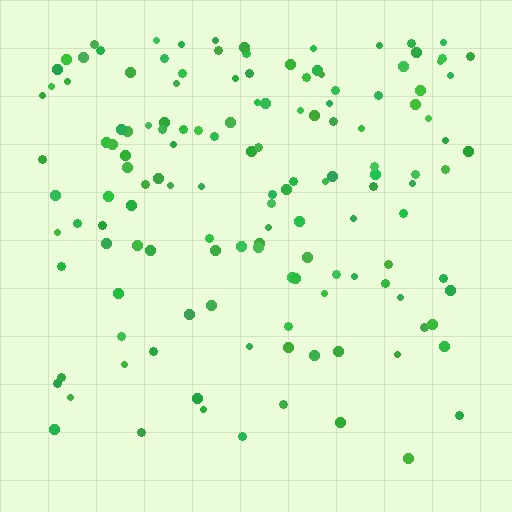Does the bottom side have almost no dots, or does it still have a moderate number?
Still a moderate number, just noticeably fewer than the top.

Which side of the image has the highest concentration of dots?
The top.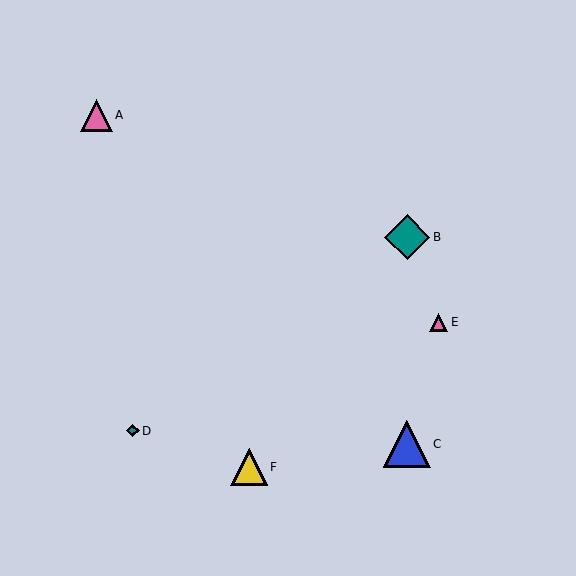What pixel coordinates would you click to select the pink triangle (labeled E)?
Click at (439, 322) to select the pink triangle E.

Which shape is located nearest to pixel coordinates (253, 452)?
The yellow triangle (labeled F) at (249, 467) is nearest to that location.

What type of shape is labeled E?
Shape E is a pink triangle.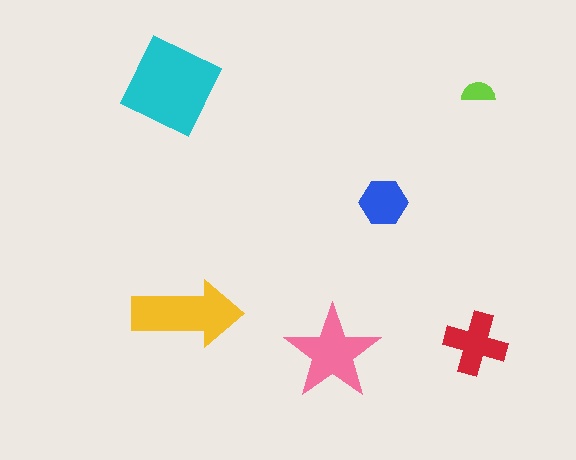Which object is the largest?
The cyan square.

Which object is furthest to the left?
The cyan square is leftmost.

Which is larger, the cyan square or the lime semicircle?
The cyan square.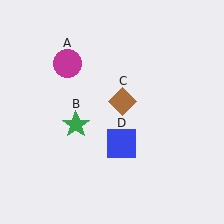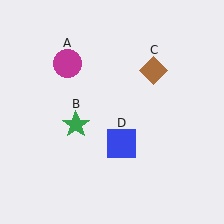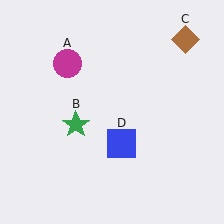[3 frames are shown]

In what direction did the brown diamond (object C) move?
The brown diamond (object C) moved up and to the right.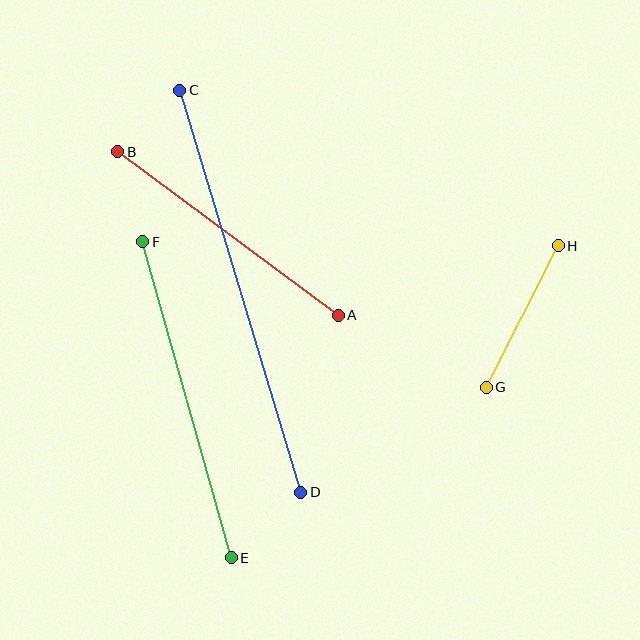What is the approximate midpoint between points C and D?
The midpoint is at approximately (240, 291) pixels.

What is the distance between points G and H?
The distance is approximately 159 pixels.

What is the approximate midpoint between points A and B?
The midpoint is at approximately (228, 234) pixels.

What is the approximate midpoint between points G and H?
The midpoint is at approximately (522, 316) pixels.